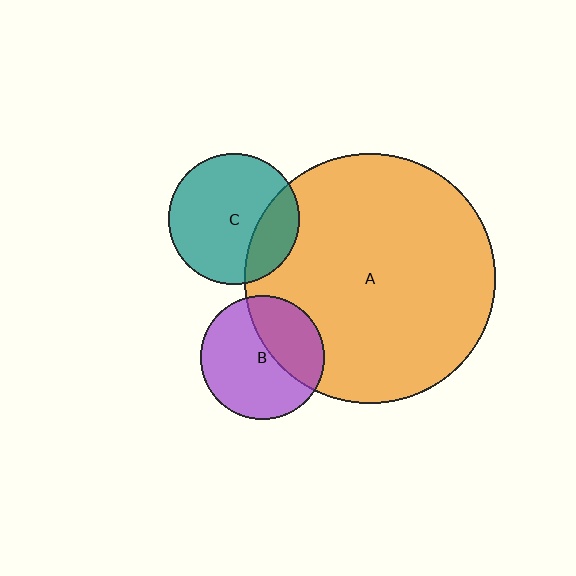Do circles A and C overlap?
Yes.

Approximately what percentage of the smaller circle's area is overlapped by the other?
Approximately 25%.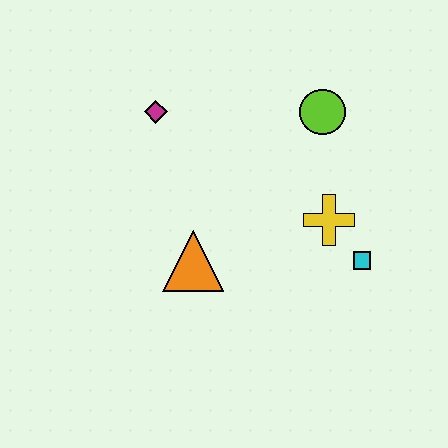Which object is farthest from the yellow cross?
The magenta diamond is farthest from the yellow cross.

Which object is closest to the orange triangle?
The yellow cross is closest to the orange triangle.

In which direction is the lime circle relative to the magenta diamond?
The lime circle is to the right of the magenta diamond.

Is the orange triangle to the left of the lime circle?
Yes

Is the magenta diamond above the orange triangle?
Yes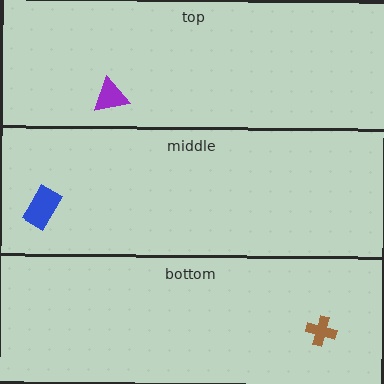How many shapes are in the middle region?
1.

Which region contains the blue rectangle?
The middle region.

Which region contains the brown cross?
The bottom region.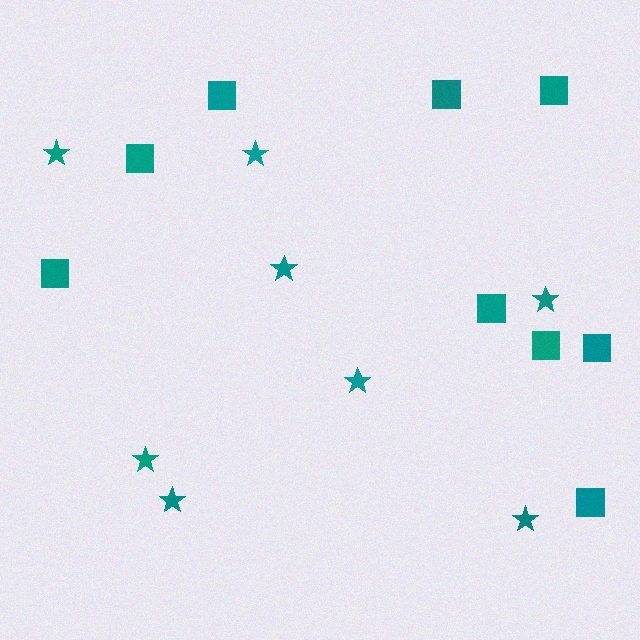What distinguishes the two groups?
There are 2 groups: one group of squares (9) and one group of stars (8).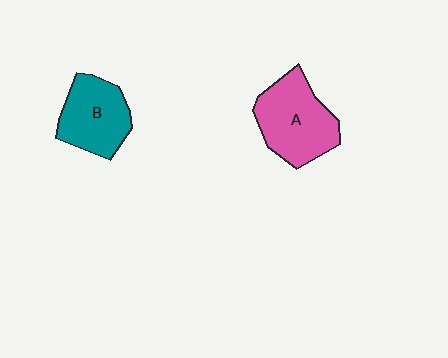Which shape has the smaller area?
Shape B (teal).